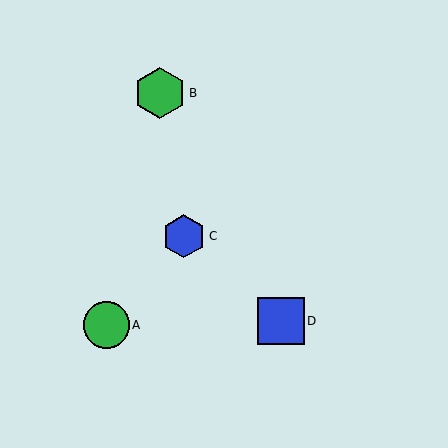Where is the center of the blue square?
The center of the blue square is at (281, 321).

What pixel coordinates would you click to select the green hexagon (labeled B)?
Click at (160, 93) to select the green hexagon B.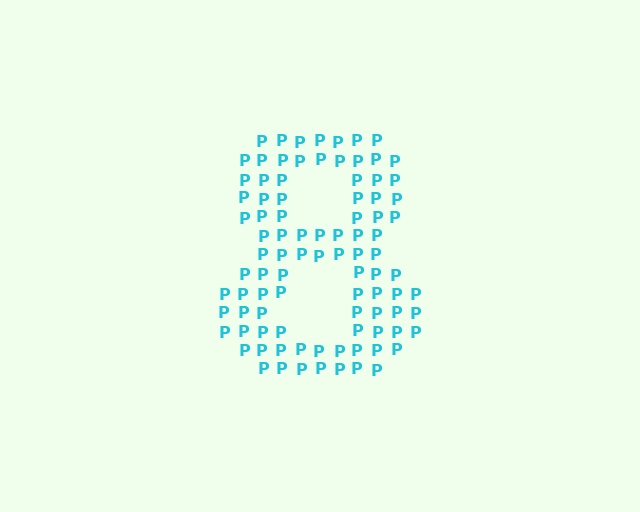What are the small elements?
The small elements are letter P's.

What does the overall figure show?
The overall figure shows the digit 8.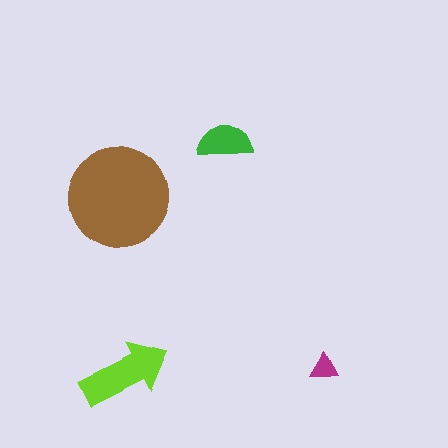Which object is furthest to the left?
The brown circle is leftmost.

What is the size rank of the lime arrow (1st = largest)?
2nd.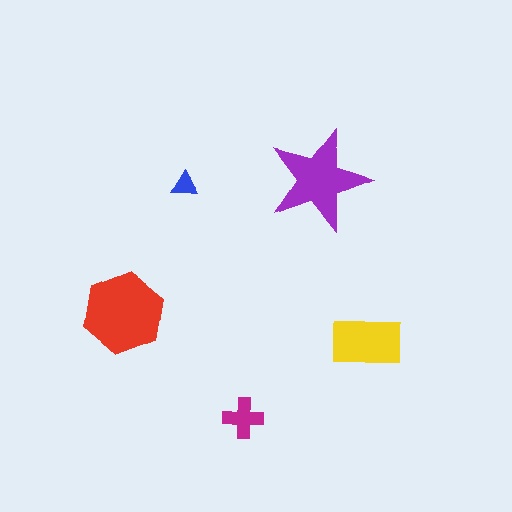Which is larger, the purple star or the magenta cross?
The purple star.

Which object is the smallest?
The blue triangle.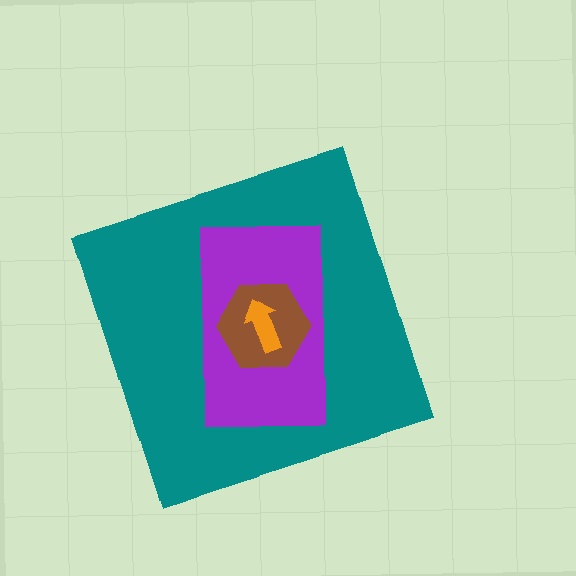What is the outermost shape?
The teal diamond.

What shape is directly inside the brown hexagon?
The orange arrow.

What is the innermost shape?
The orange arrow.